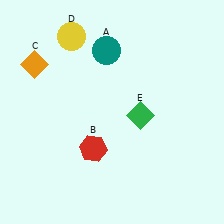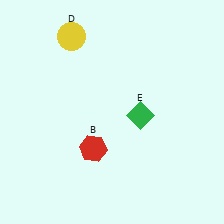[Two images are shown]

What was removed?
The orange diamond (C), the teal circle (A) were removed in Image 2.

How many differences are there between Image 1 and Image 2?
There are 2 differences between the two images.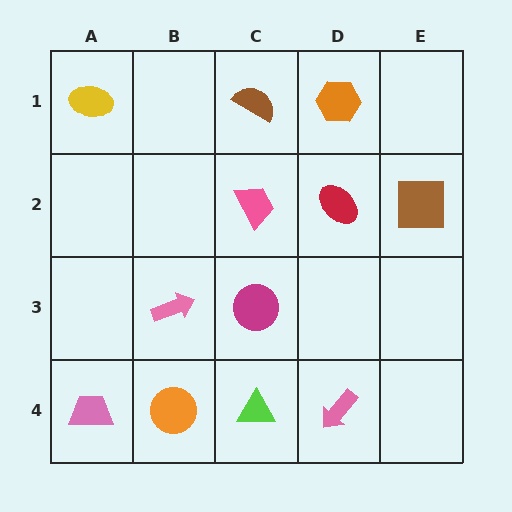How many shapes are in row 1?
3 shapes.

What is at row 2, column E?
A brown square.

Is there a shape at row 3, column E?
No, that cell is empty.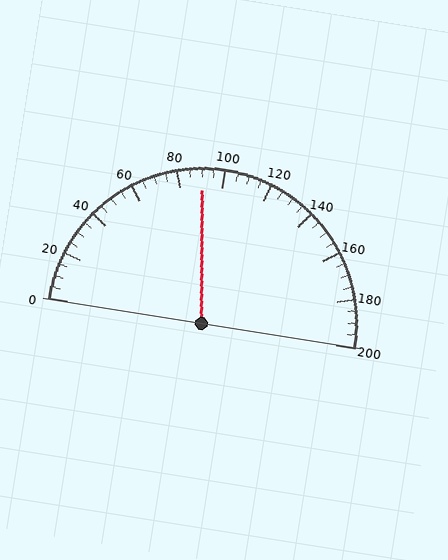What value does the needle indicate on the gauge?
The needle indicates approximately 90.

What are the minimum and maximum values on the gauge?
The gauge ranges from 0 to 200.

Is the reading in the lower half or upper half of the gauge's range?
The reading is in the lower half of the range (0 to 200).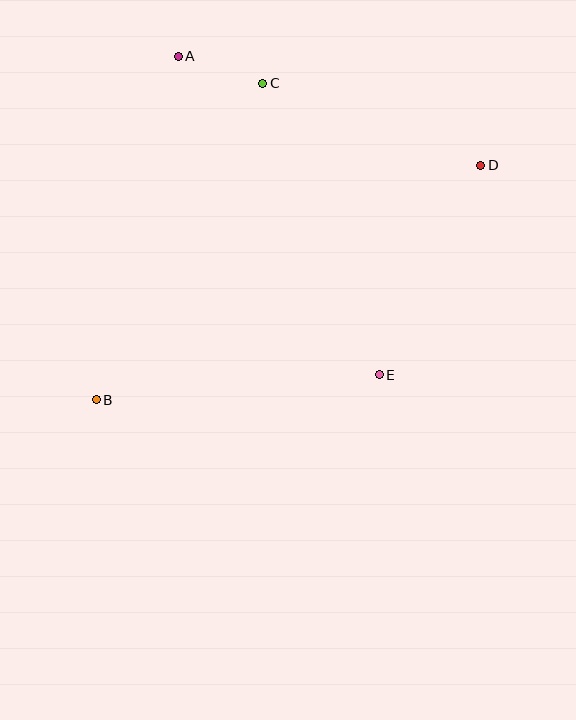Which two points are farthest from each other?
Points B and D are farthest from each other.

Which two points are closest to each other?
Points A and C are closest to each other.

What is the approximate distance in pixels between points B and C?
The distance between B and C is approximately 358 pixels.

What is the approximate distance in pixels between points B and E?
The distance between B and E is approximately 284 pixels.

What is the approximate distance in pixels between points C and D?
The distance between C and D is approximately 233 pixels.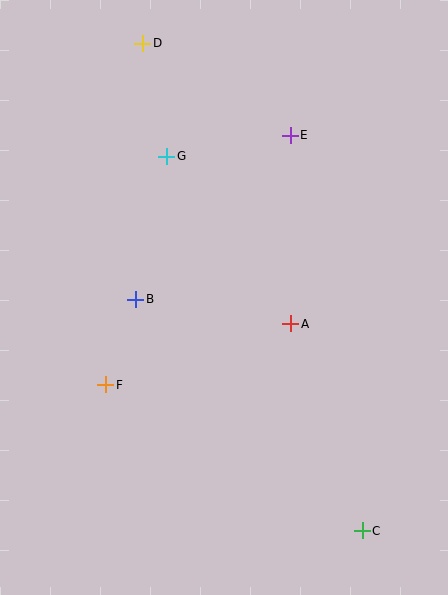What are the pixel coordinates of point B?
Point B is at (136, 299).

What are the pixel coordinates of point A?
Point A is at (291, 324).